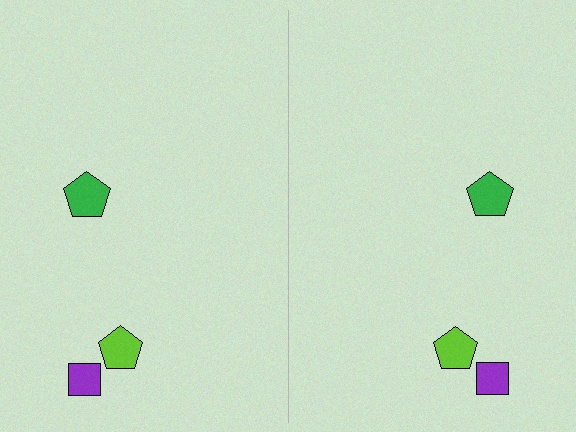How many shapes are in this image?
There are 6 shapes in this image.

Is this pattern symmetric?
Yes, this pattern has bilateral (reflection) symmetry.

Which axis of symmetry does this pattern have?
The pattern has a vertical axis of symmetry running through the center of the image.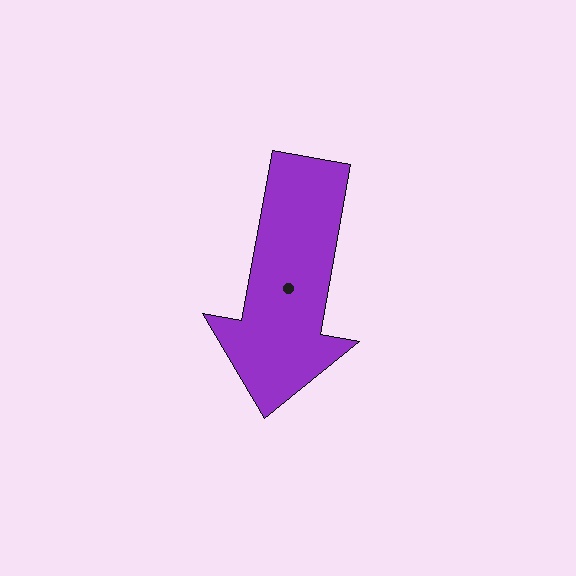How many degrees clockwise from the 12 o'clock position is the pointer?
Approximately 190 degrees.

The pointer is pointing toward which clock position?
Roughly 6 o'clock.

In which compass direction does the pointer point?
South.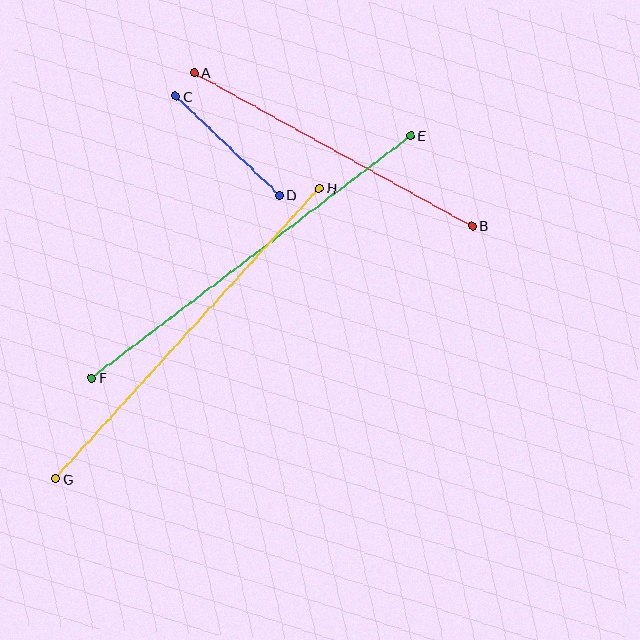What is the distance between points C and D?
The distance is approximately 143 pixels.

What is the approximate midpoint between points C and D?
The midpoint is at approximately (228, 146) pixels.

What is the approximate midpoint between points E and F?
The midpoint is at approximately (251, 257) pixels.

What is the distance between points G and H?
The distance is approximately 393 pixels.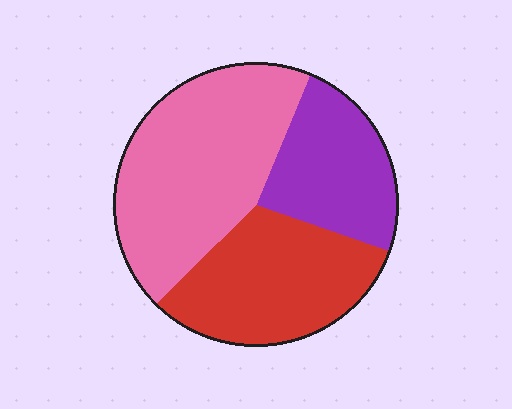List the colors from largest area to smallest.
From largest to smallest: pink, red, purple.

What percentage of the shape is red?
Red covers about 30% of the shape.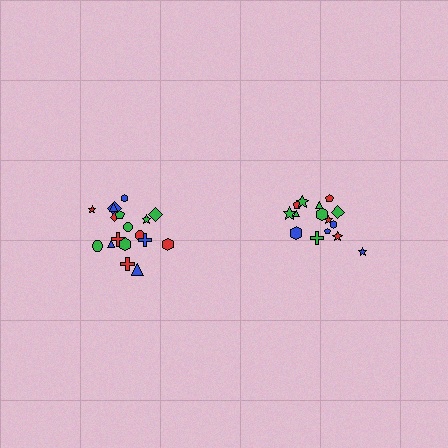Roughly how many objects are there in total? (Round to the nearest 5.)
Roughly 35 objects in total.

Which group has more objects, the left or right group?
The left group.